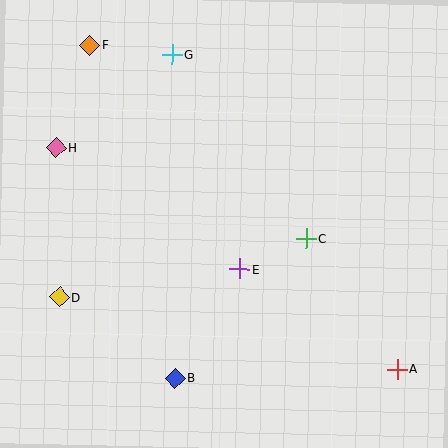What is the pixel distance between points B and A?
The distance between B and A is 223 pixels.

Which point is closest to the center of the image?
Point E at (240, 269) is closest to the center.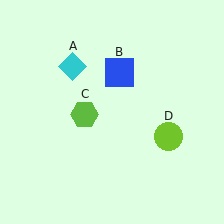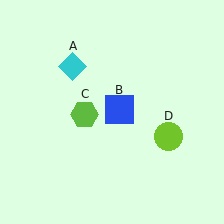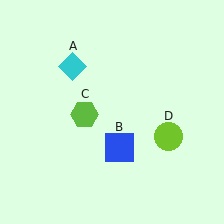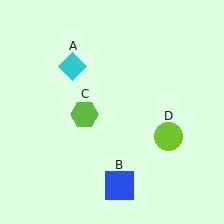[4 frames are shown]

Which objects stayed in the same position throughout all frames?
Cyan diamond (object A) and lime hexagon (object C) and lime circle (object D) remained stationary.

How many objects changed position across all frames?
1 object changed position: blue square (object B).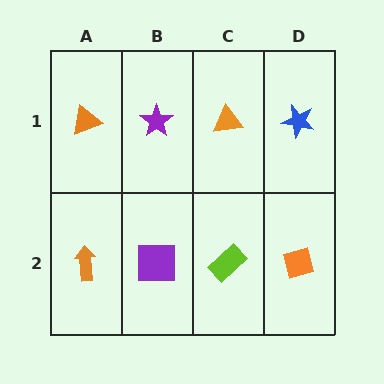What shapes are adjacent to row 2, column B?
A purple star (row 1, column B), an orange arrow (row 2, column A), a lime rectangle (row 2, column C).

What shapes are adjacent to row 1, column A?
An orange arrow (row 2, column A), a purple star (row 1, column B).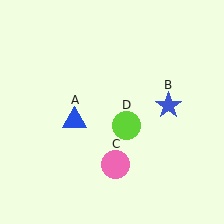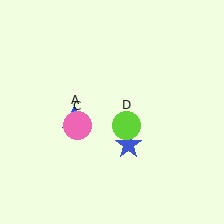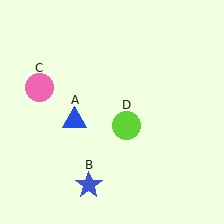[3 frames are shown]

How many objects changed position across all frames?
2 objects changed position: blue star (object B), pink circle (object C).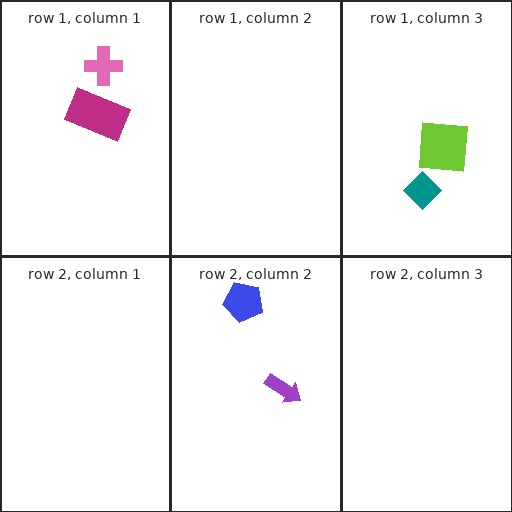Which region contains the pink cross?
The row 1, column 1 region.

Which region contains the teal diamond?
The row 1, column 3 region.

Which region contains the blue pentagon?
The row 2, column 2 region.